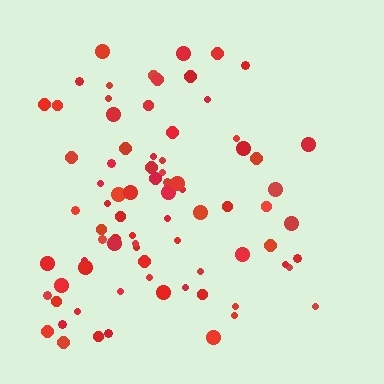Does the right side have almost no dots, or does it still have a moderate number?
Still a moderate number, just noticeably fewer than the left.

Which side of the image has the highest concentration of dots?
The left.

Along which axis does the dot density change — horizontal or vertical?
Horizontal.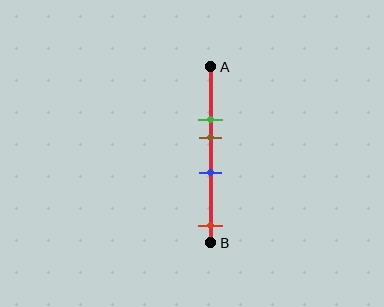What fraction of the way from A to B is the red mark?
The red mark is approximately 90% (0.9) of the way from A to B.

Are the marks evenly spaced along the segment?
No, the marks are not evenly spaced.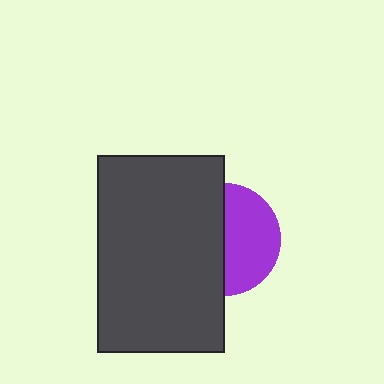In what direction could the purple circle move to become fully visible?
The purple circle could move right. That would shift it out from behind the dark gray rectangle entirely.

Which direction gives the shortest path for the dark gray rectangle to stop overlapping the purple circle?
Moving left gives the shortest separation.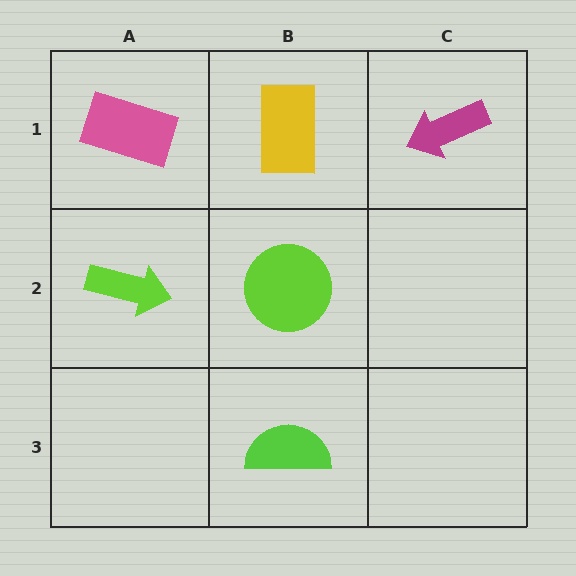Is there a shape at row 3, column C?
No, that cell is empty.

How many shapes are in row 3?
1 shape.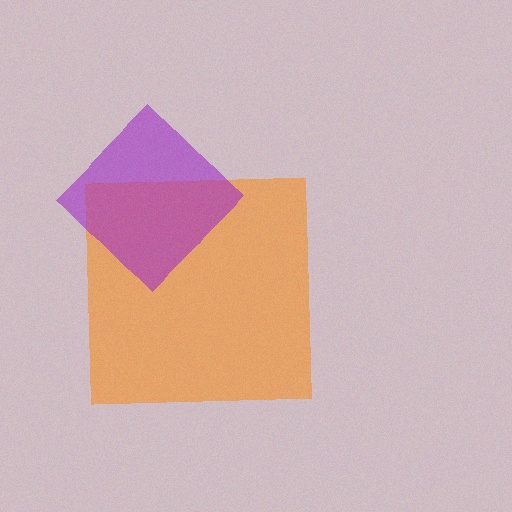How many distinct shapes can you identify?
There are 2 distinct shapes: an orange square, a purple diamond.